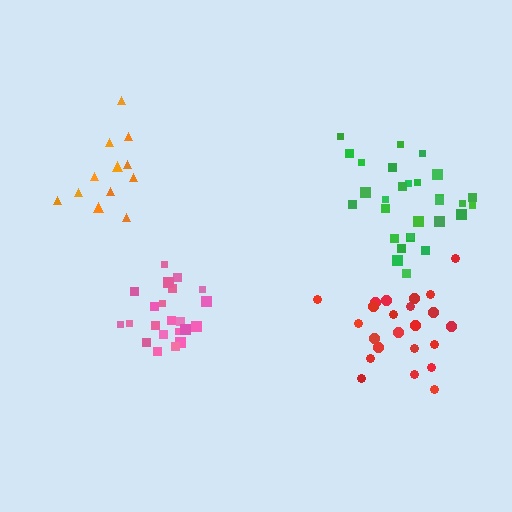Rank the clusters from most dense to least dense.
pink, green, red, orange.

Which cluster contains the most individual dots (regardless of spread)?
Green (29).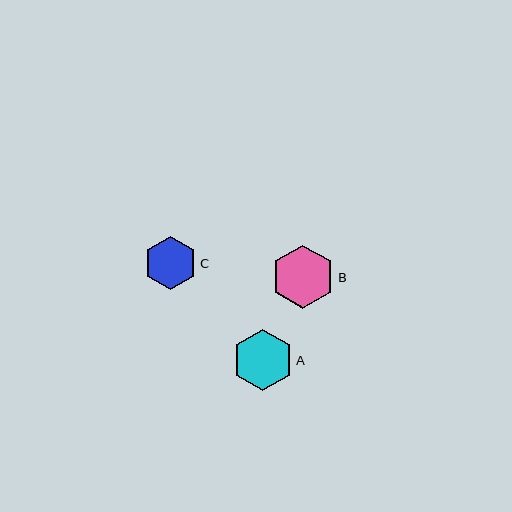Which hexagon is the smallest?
Hexagon C is the smallest with a size of approximately 54 pixels.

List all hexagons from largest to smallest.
From largest to smallest: B, A, C.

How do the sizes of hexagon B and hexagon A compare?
Hexagon B and hexagon A are approximately the same size.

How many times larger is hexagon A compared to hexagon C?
Hexagon A is approximately 1.1 times the size of hexagon C.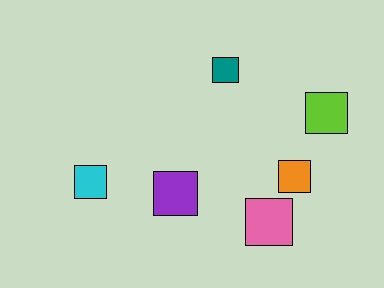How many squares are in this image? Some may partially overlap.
There are 6 squares.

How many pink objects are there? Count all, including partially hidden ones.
There is 1 pink object.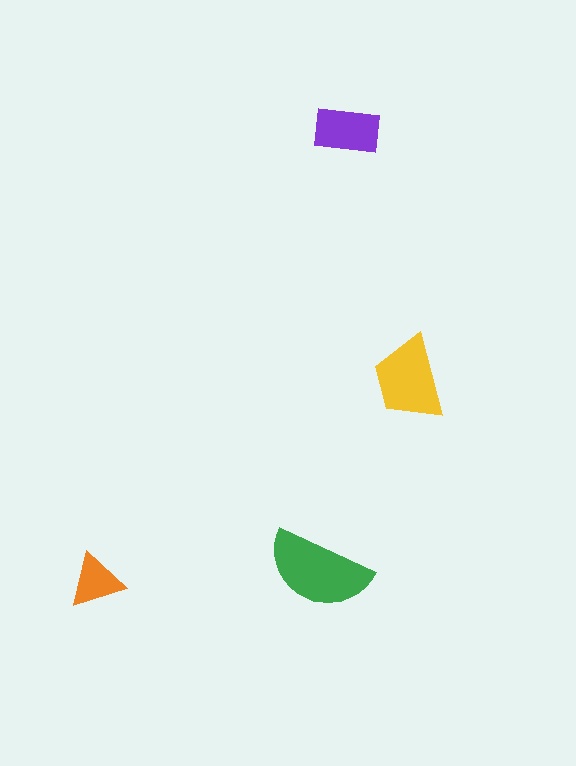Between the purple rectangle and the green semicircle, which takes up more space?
The green semicircle.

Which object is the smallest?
The orange triangle.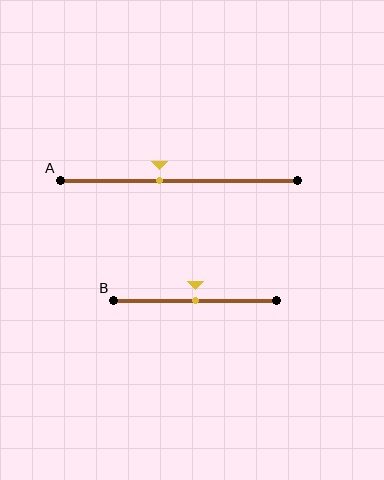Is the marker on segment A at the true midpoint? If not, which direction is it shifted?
No, the marker on segment A is shifted to the left by about 8% of the segment length.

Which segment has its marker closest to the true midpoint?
Segment B has its marker closest to the true midpoint.